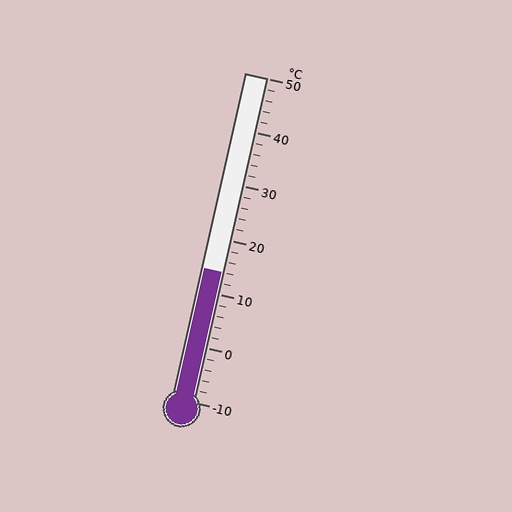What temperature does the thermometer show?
The thermometer shows approximately 14°C.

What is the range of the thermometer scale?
The thermometer scale ranges from -10°C to 50°C.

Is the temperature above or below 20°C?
The temperature is below 20°C.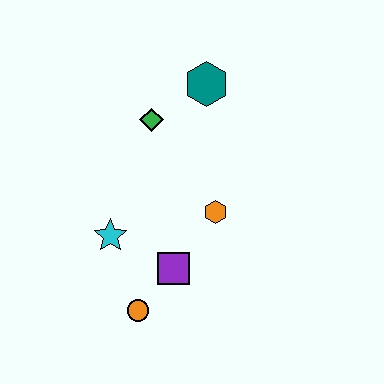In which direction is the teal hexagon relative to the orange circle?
The teal hexagon is above the orange circle.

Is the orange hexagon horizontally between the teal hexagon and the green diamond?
No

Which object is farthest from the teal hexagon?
The orange circle is farthest from the teal hexagon.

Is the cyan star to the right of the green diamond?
No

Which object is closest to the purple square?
The orange circle is closest to the purple square.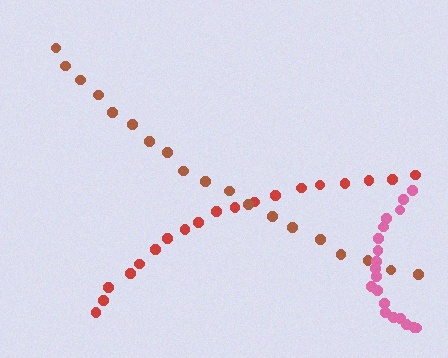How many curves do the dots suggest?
There are 3 distinct paths.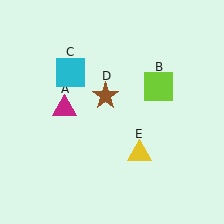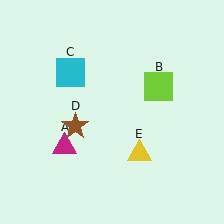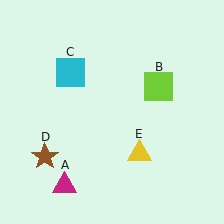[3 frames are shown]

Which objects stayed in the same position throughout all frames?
Lime square (object B) and cyan square (object C) and yellow triangle (object E) remained stationary.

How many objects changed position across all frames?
2 objects changed position: magenta triangle (object A), brown star (object D).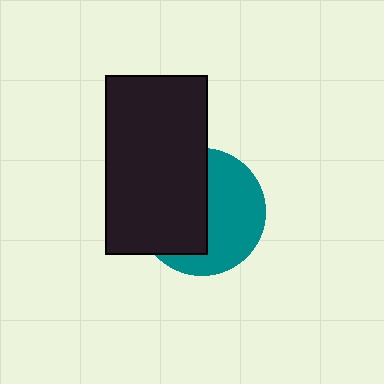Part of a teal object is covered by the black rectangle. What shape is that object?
It is a circle.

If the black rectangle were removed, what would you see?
You would see the complete teal circle.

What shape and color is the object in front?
The object in front is a black rectangle.